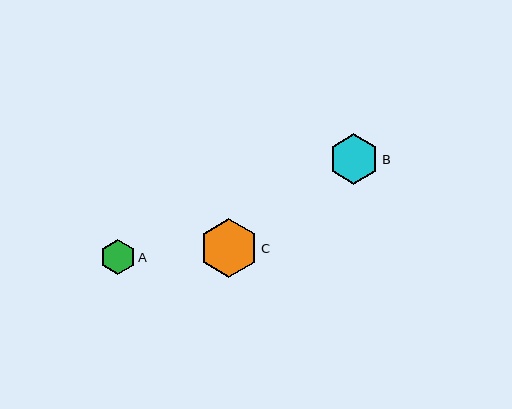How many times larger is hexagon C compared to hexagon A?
Hexagon C is approximately 1.7 times the size of hexagon A.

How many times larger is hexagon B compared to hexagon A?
Hexagon B is approximately 1.4 times the size of hexagon A.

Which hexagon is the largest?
Hexagon C is the largest with a size of approximately 59 pixels.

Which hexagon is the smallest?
Hexagon A is the smallest with a size of approximately 35 pixels.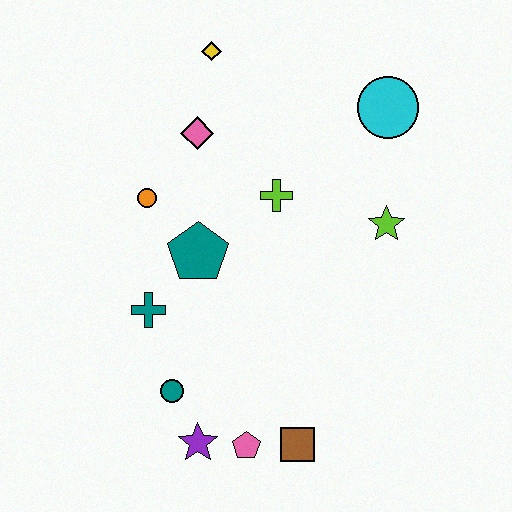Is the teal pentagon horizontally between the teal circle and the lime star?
Yes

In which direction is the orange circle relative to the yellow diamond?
The orange circle is below the yellow diamond.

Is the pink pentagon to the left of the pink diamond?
No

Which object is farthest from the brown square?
The yellow diamond is farthest from the brown square.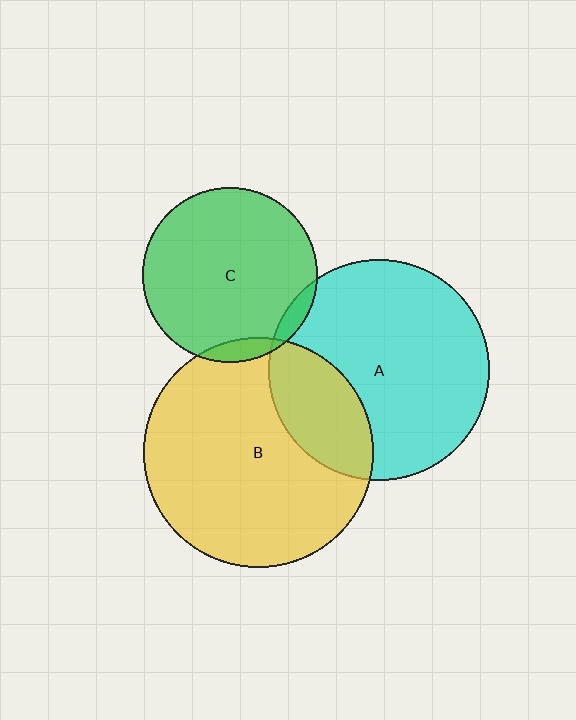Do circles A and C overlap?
Yes.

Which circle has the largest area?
Circle B (yellow).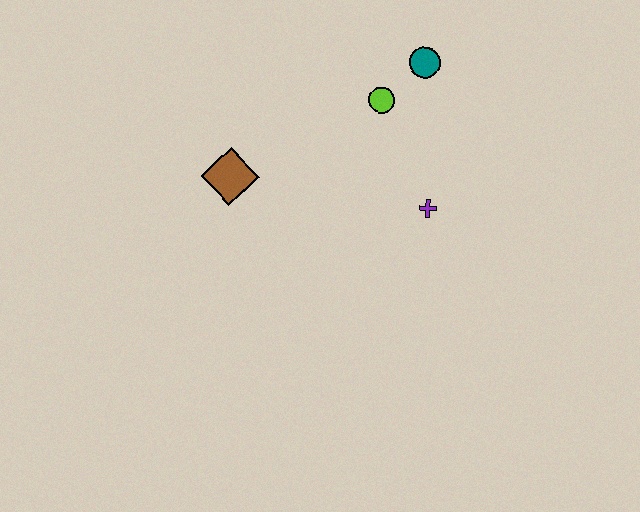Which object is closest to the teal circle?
The lime circle is closest to the teal circle.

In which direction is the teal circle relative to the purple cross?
The teal circle is above the purple cross.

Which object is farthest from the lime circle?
The brown diamond is farthest from the lime circle.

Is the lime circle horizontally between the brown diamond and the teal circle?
Yes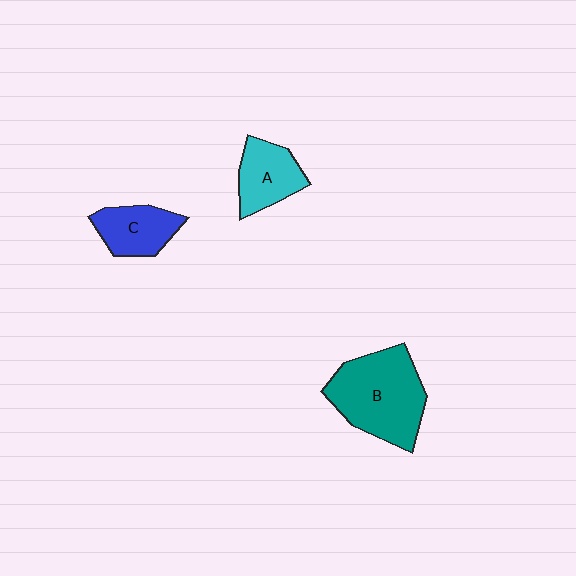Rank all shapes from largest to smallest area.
From largest to smallest: B (teal), A (cyan), C (blue).